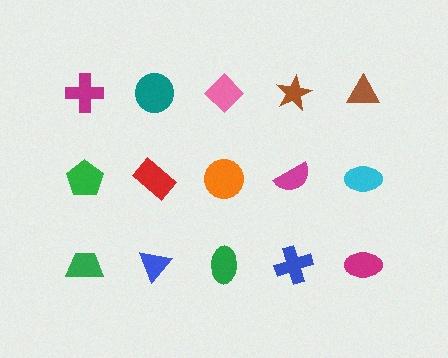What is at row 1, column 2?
A teal circle.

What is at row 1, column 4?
A brown star.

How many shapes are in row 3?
5 shapes.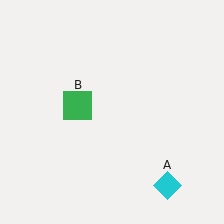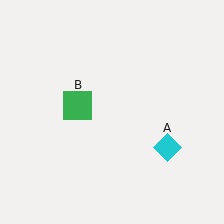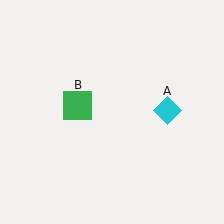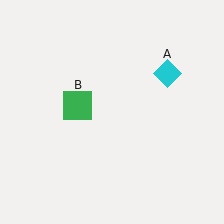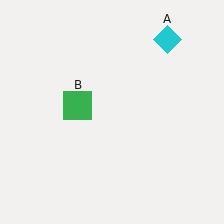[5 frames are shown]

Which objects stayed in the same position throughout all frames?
Green square (object B) remained stationary.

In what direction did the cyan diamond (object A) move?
The cyan diamond (object A) moved up.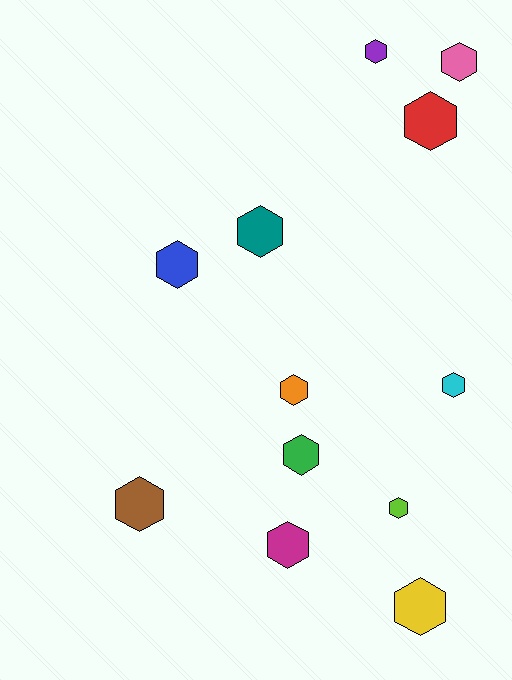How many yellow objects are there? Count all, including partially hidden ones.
There is 1 yellow object.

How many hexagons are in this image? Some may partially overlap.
There are 12 hexagons.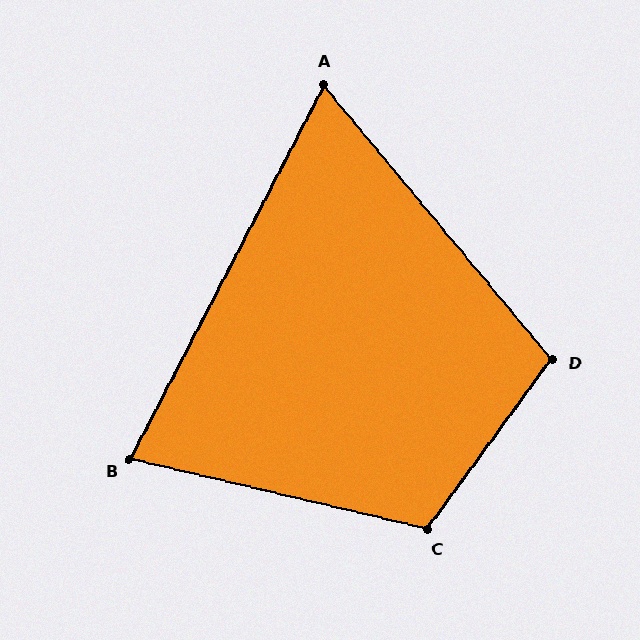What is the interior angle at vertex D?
Approximately 104 degrees (obtuse).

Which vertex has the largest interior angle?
C, at approximately 113 degrees.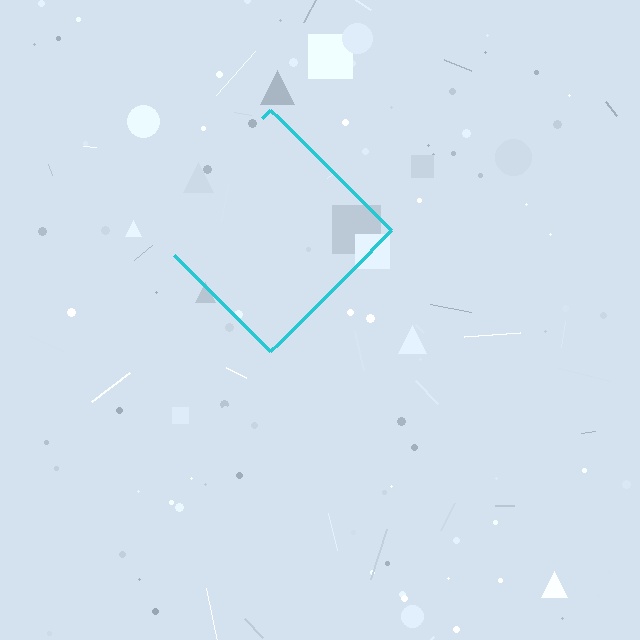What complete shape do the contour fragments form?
The contour fragments form a diamond.